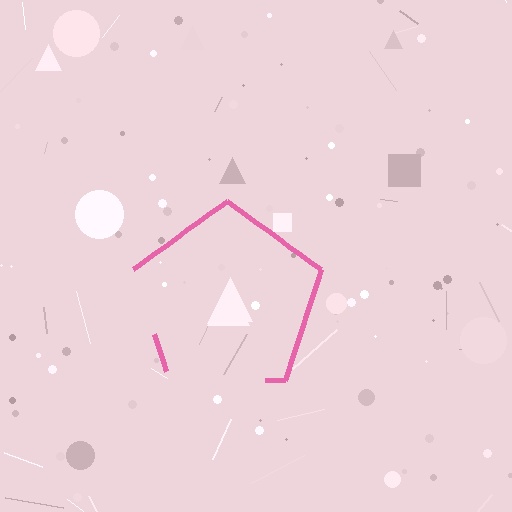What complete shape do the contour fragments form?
The contour fragments form a pentagon.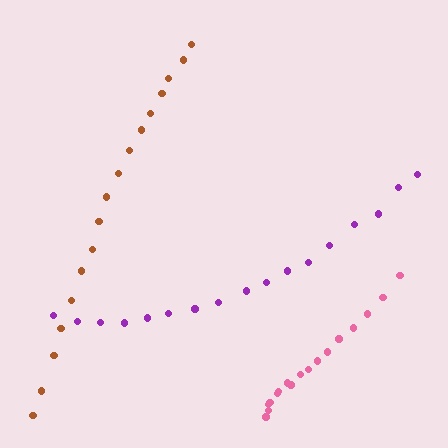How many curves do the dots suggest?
There are 3 distinct paths.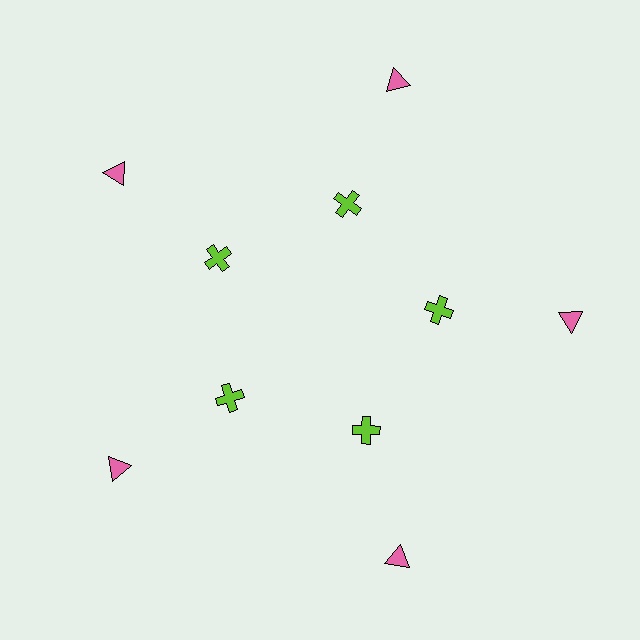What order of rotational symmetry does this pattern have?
This pattern has 5-fold rotational symmetry.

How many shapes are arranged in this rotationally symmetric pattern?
There are 10 shapes, arranged in 5 groups of 2.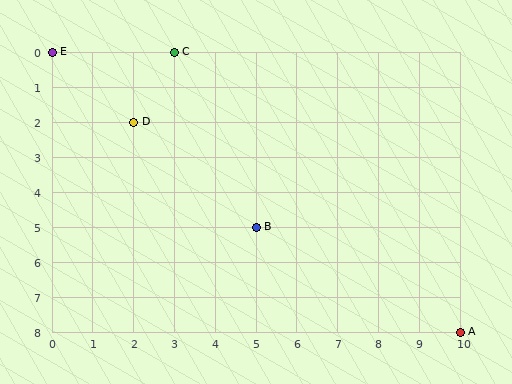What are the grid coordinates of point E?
Point E is at grid coordinates (0, 0).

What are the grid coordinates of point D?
Point D is at grid coordinates (2, 2).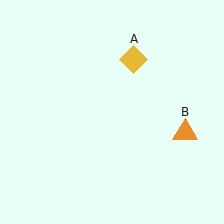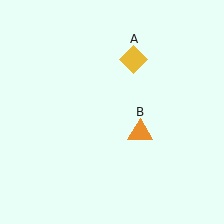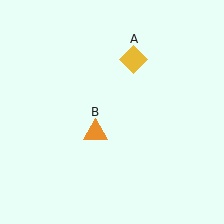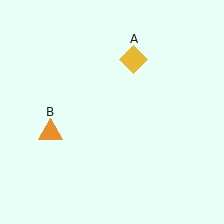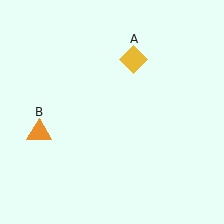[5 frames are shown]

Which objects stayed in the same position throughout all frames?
Yellow diamond (object A) remained stationary.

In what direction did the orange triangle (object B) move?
The orange triangle (object B) moved left.